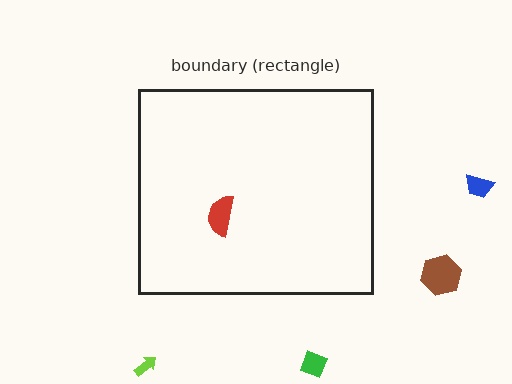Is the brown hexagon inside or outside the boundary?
Outside.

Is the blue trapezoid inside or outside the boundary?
Outside.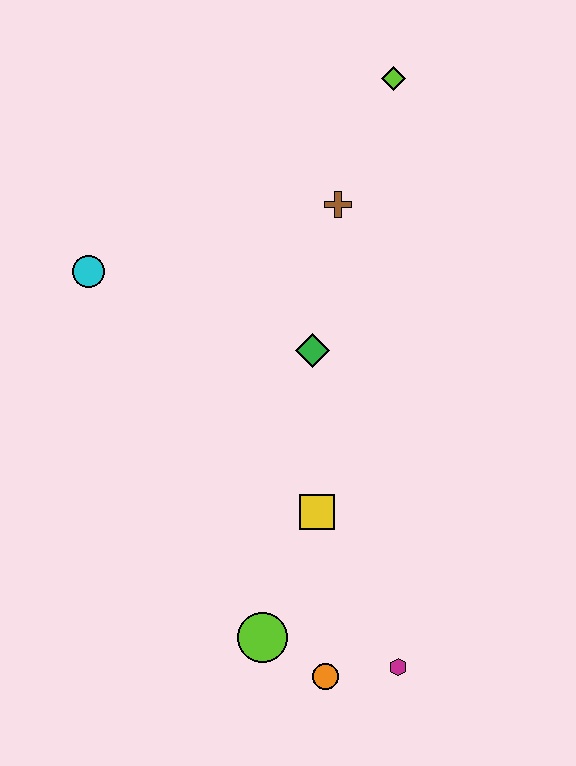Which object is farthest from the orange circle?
The lime diamond is farthest from the orange circle.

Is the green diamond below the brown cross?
Yes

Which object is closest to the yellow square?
The lime circle is closest to the yellow square.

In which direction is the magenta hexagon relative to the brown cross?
The magenta hexagon is below the brown cross.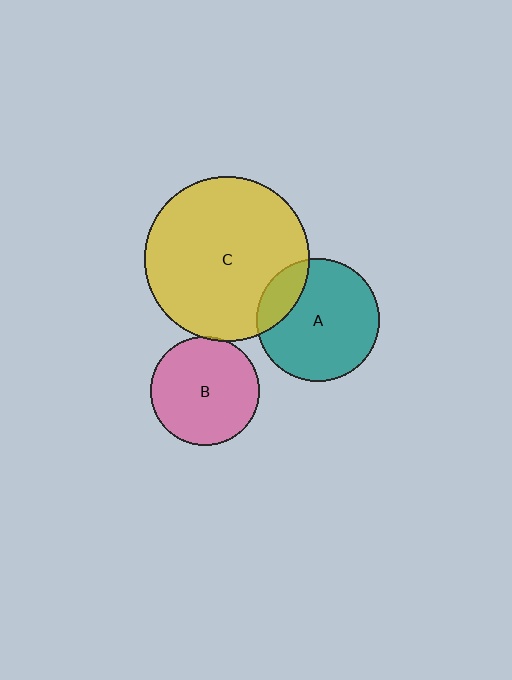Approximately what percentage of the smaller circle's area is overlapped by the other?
Approximately 5%.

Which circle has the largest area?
Circle C (yellow).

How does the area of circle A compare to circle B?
Approximately 1.3 times.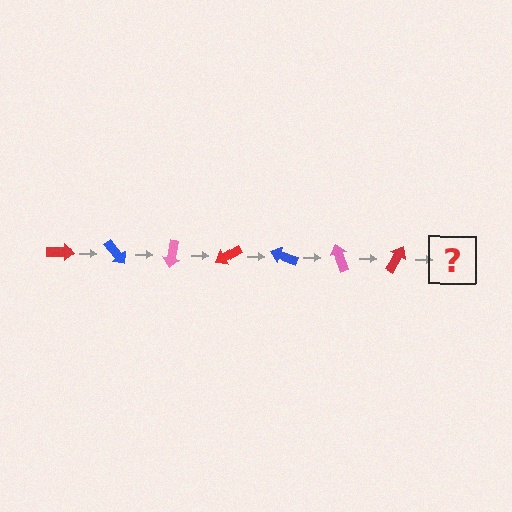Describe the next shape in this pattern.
It should be a blue arrow, rotated 350 degrees from the start.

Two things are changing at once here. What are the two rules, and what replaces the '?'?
The two rules are that it rotates 50 degrees each step and the color cycles through red, blue, and pink. The '?' should be a blue arrow, rotated 350 degrees from the start.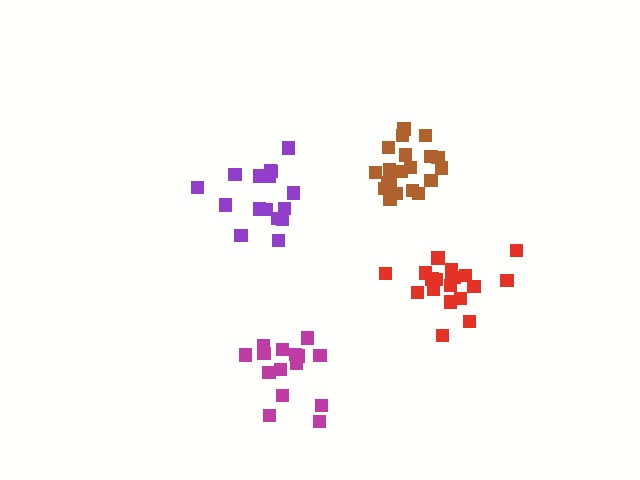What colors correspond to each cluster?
The clusters are colored: brown, red, magenta, purple.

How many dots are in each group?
Group 1: 20 dots, Group 2: 19 dots, Group 3: 15 dots, Group 4: 16 dots (70 total).